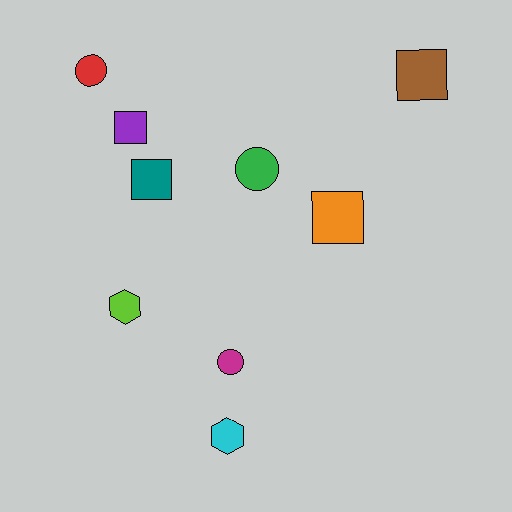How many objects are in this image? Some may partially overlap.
There are 9 objects.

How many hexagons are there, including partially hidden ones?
There are 2 hexagons.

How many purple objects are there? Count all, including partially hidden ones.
There is 1 purple object.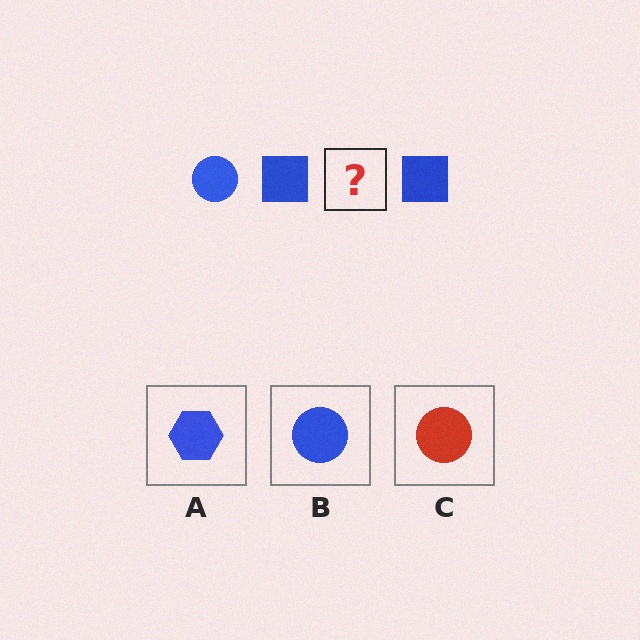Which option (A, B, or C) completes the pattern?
B.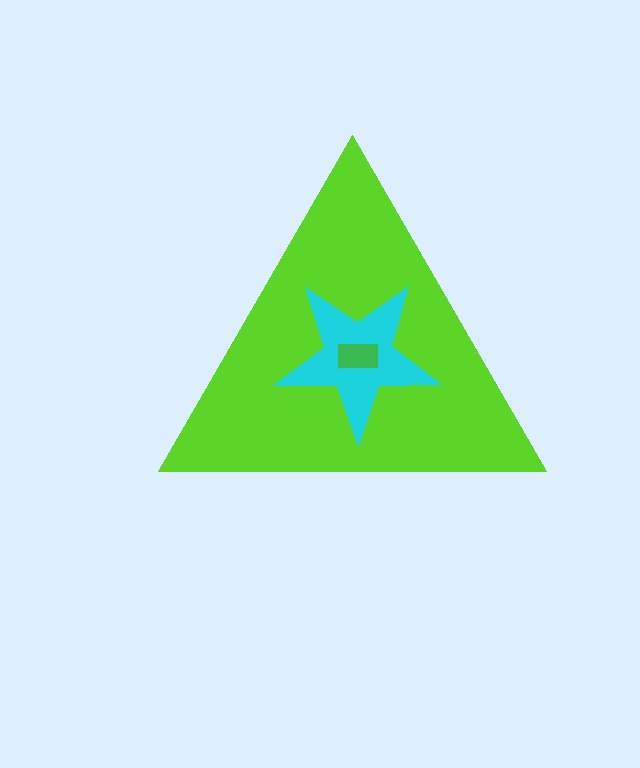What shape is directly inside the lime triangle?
The cyan star.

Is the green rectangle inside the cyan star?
Yes.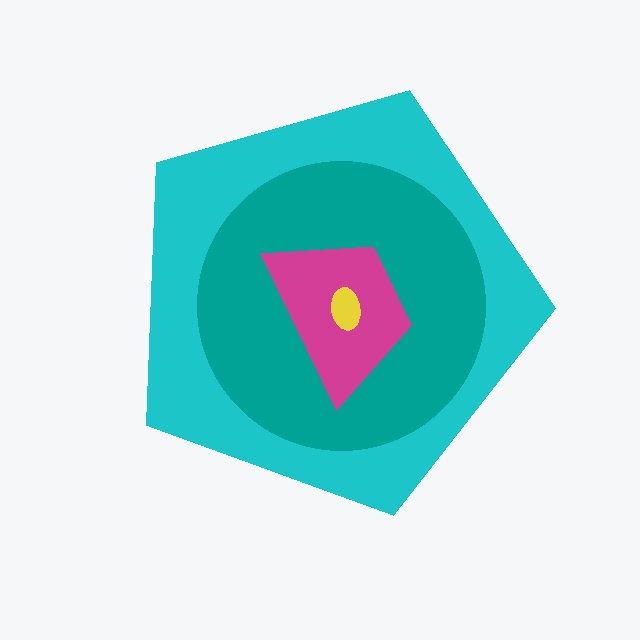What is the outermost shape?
The cyan pentagon.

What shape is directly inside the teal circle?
The magenta trapezoid.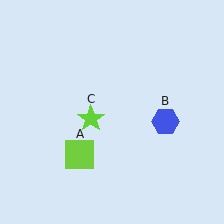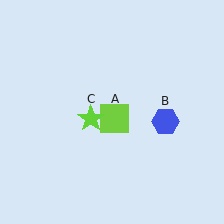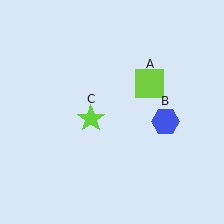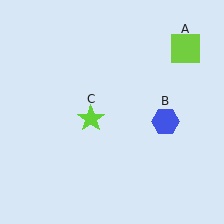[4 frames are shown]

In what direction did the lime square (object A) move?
The lime square (object A) moved up and to the right.